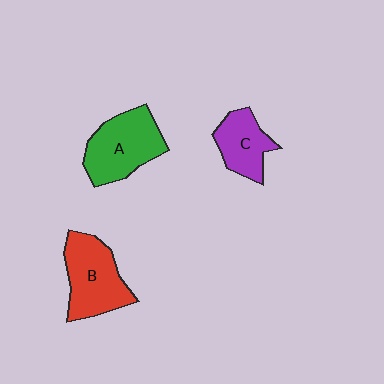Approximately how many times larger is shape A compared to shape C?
Approximately 1.5 times.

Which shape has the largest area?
Shape A (green).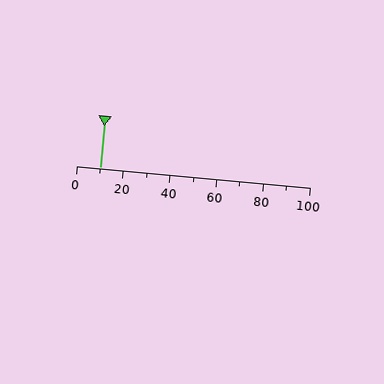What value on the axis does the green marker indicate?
The marker indicates approximately 10.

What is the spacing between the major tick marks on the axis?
The major ticks are spaced 20 apart.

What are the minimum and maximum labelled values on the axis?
The axis runs from 0 to 100.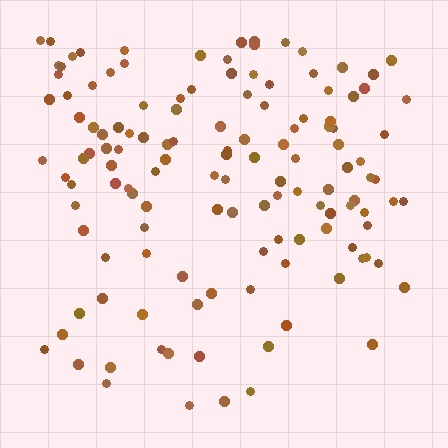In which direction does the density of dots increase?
From bottom to top, with the top side densest.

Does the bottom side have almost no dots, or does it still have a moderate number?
Still a moderate number, just noticeably fewer than the top.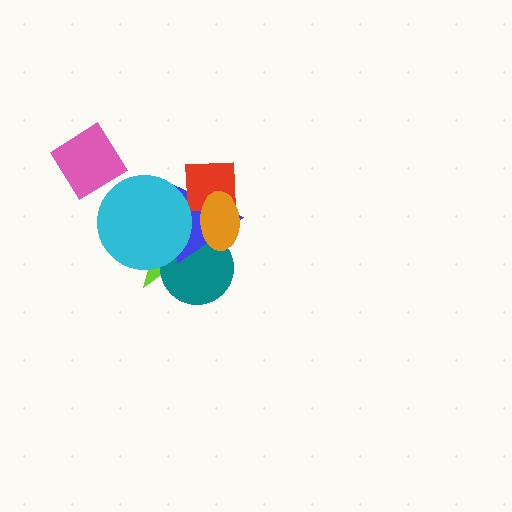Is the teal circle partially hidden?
Yes, it is partially covered by another shape.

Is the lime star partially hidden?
Yes, it is partially covered by another shape.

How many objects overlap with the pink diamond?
0 objects overlap with the pink diamond.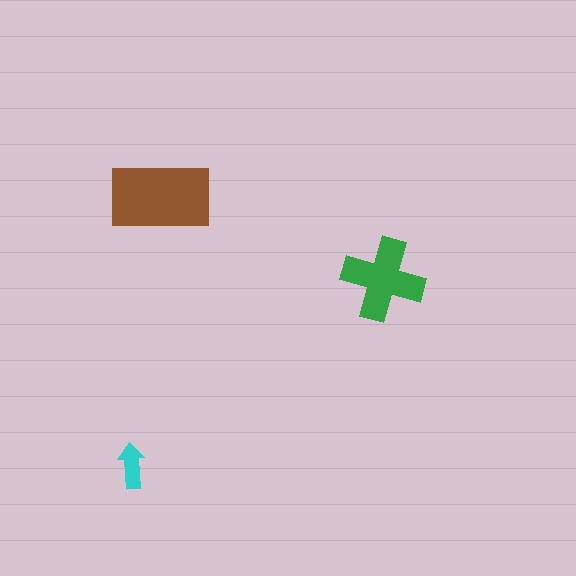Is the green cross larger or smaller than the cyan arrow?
Larger.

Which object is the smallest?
The cyan arrow.